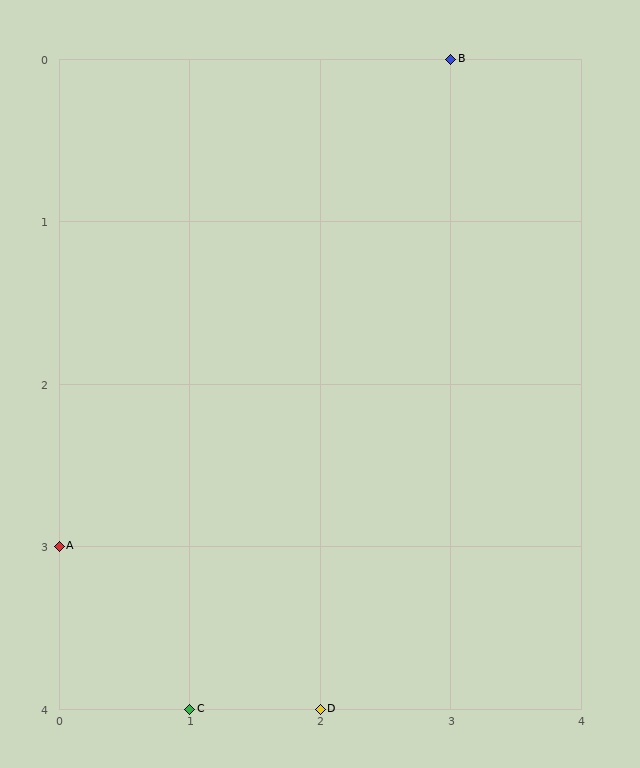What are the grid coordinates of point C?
Point C is at grid coordinates (1, 4).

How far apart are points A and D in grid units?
Points A and D are 2 columns and 1 row apart (about 2.2 grid units diagonally).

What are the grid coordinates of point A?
Point A is at grid coordinates (0, 3).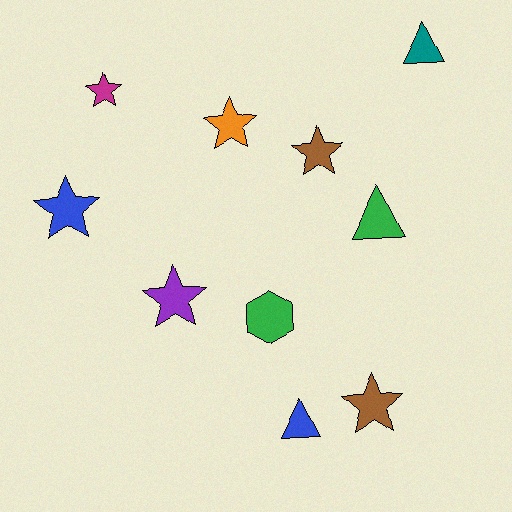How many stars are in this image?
There are 6 stars.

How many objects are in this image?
There are 10 objects.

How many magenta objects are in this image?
There is 1 magenta object.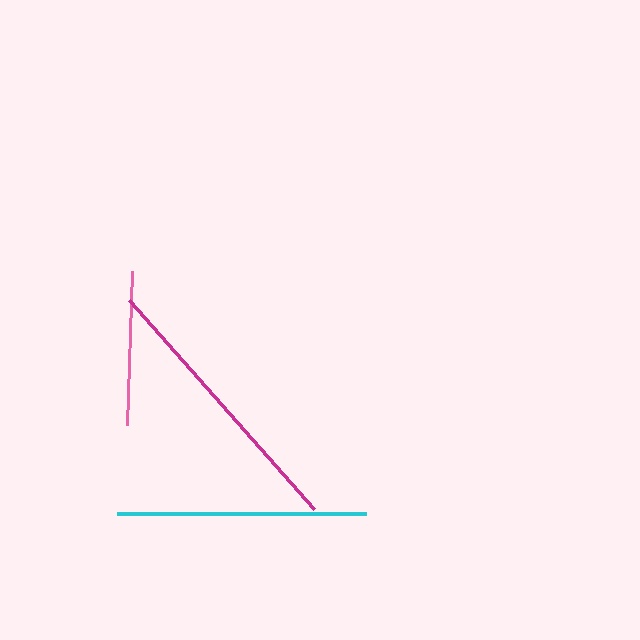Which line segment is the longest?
The magenta line is the longest at approximately 279 pixels.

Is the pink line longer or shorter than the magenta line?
The magenta line is longer than the pink line.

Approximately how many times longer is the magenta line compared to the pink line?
The magenta line is approximately 1.8 times the length of the pink line.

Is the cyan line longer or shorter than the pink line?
The cyan line is longer than the pink line.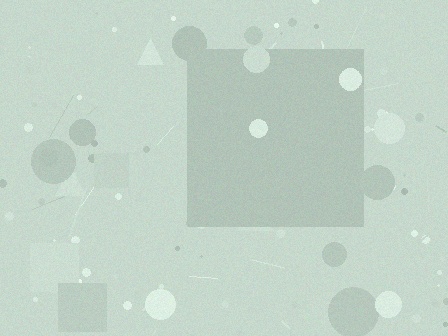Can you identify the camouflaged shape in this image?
The camouflaged shape is a square.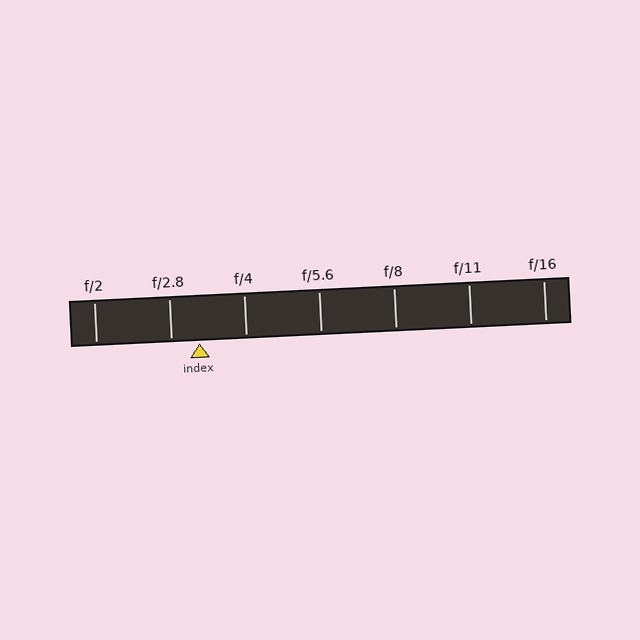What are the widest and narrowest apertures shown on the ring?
The widest aperture shown is f/2 and the narrowest is f/16.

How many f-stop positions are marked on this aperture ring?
There are 7 f-stop positions marked.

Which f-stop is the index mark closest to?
The index mark is closest to f/2.8.